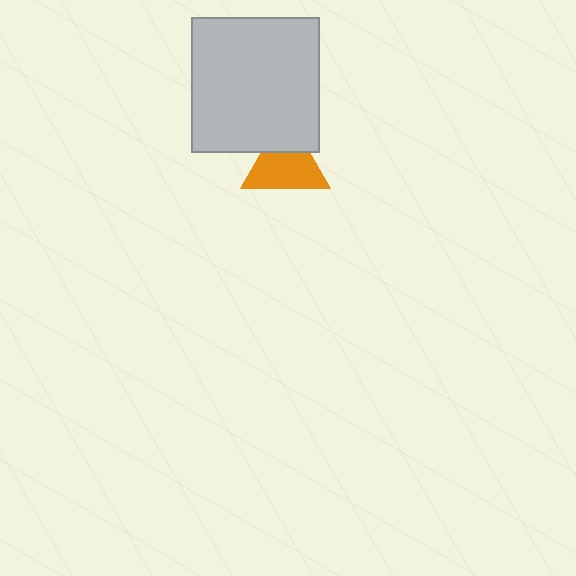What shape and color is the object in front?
The object in front is a light gray rectangle.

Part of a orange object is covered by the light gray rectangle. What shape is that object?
It is a triangle.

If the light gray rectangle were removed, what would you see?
You would see the complete orange triangle.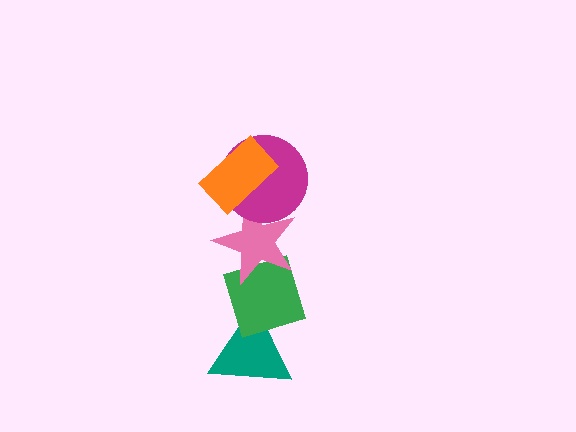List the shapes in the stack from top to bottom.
From top to bottom: the orange rectangle, the magenta circle, the pink star, the green diamond, the teal triangle.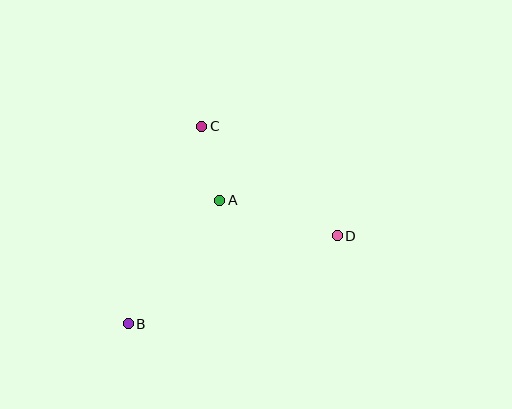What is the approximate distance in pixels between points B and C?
The distance between B and C is approximately 211 pixels.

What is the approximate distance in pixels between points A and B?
The distance between A and B is approximately 154 pixels.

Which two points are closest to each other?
Points A and C are closest to each other.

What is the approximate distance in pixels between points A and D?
The distance between A and D is approximately 123 pixels.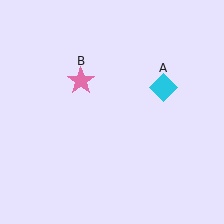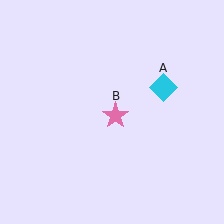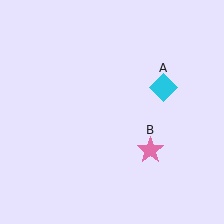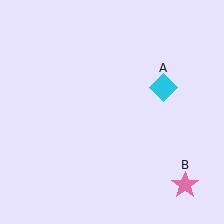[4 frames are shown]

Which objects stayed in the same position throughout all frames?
Cyan diamond (object A) remained stationary.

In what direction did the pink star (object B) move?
The pink star (object B) moved down and to the right.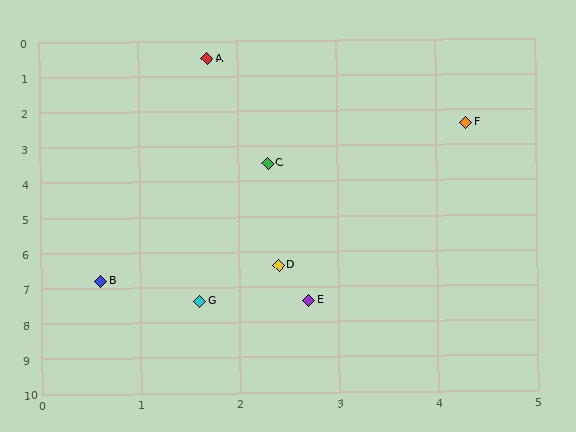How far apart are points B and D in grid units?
Points B and D are about 1.8 grid units apart.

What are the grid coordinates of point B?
Point B is at approximately (0.6, 6.8).